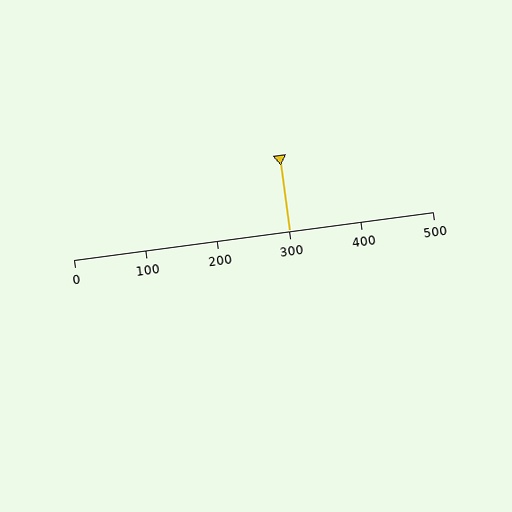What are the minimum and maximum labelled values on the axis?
The axis runs from 0 to 500.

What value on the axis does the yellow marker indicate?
The marker indicates approximately 300.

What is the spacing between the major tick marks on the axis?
The major ticks are spaced 100 apart.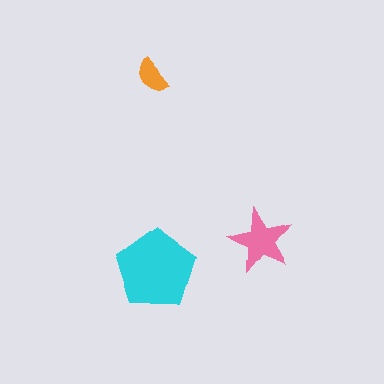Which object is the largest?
The cyan pentagon.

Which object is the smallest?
The orange semicircle.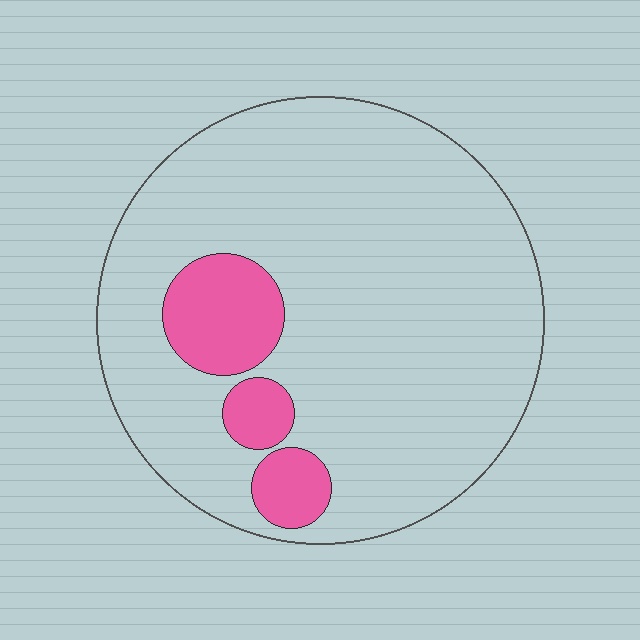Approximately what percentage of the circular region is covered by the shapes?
Approximately 15%.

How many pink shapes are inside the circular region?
3.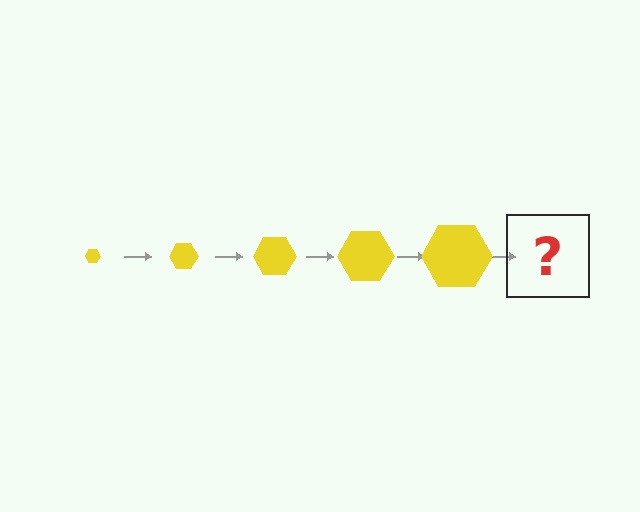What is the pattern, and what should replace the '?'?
The pattern is that the hexagon gets progressively larger each step. The '?' should be a yellow hexagon, larger than the previous one.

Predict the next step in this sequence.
The next step is a yellow hexagon, larger than the previous one.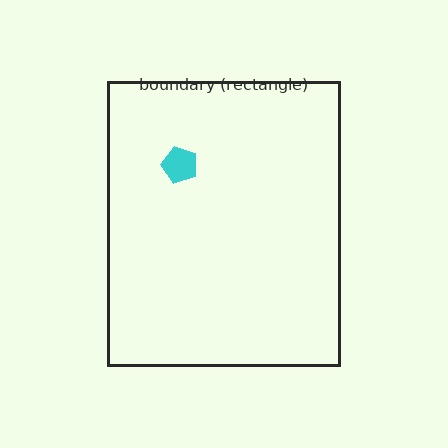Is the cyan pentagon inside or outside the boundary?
Inside.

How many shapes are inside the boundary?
1 inside, 0 outside.